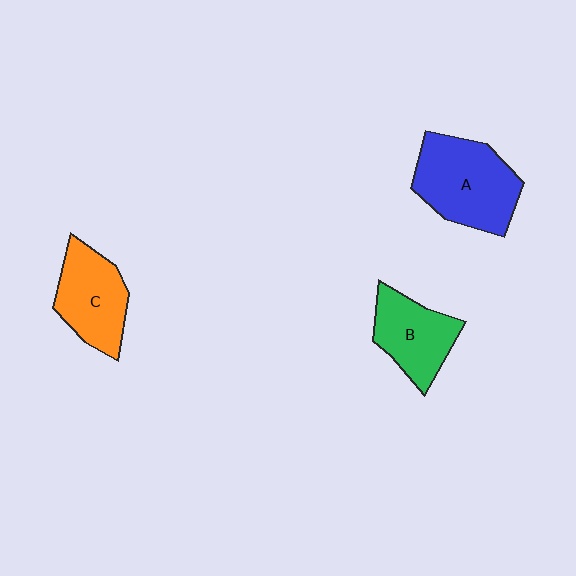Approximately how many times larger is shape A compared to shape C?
Approximately 1.3 times.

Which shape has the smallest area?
Shape B (green).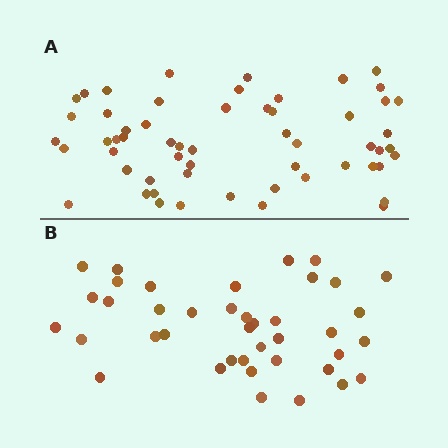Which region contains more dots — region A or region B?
Region A (the top region) has more dots.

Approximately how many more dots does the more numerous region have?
Region A has approximately 15 more dots than region B.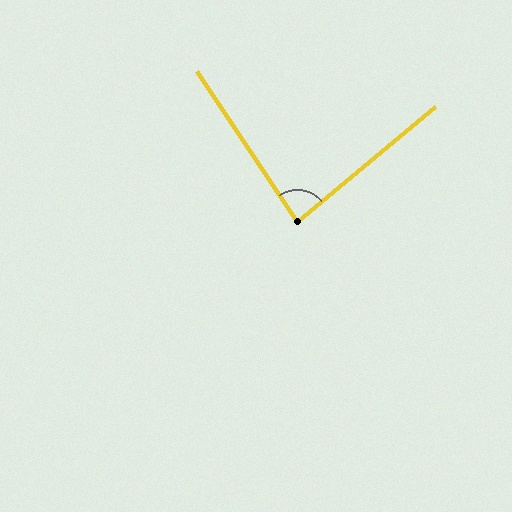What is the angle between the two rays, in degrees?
Approximately 84 degrees.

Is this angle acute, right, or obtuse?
It is acute.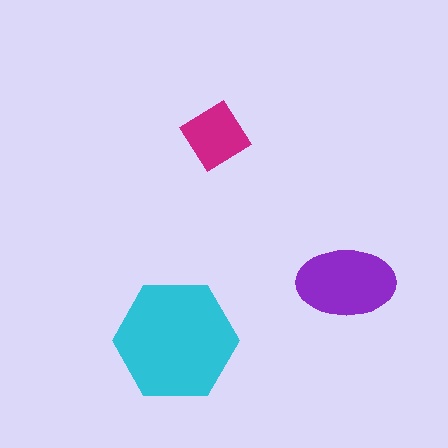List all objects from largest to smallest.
The cyan hexagon, the purple ellipse, the magenta diamond.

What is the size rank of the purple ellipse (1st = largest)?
2nd.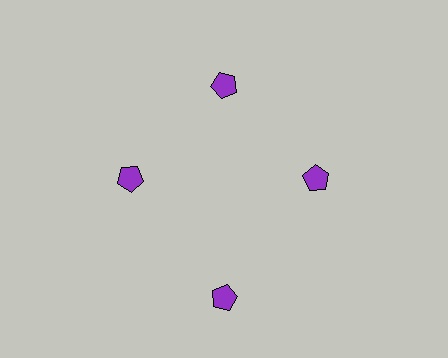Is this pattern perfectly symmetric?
No. The 4 purple pentagons are arranged in a ring, but one element near the 6 o'clock position is pushed outward from the center, breaking the 4-fold rotational symmetry.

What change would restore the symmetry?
The symmetry would be restored by moving it inward, back onto the ring so that all 4 pentagons sit at equal angles and equal distance from the center.